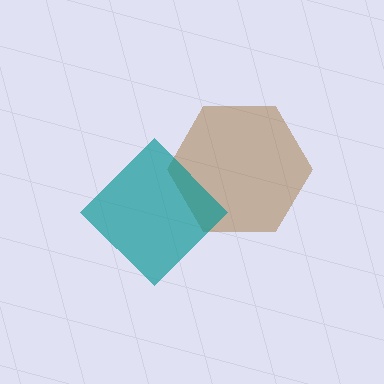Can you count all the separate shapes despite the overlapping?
Yes, there are 2 separate shapes.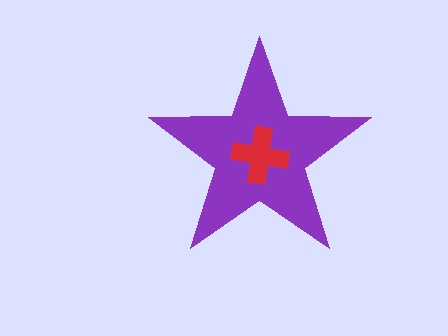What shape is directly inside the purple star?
The red cross.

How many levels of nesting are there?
2.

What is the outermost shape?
The purple star.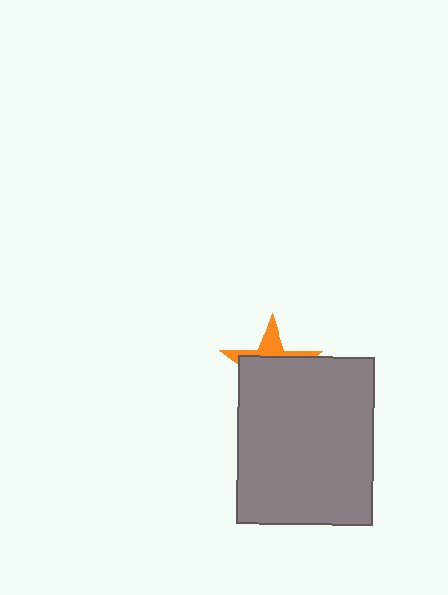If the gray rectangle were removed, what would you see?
You would see the complete orange star.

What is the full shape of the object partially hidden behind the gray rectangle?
The partially hidden object is an orange star.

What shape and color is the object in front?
The object in front is a gray rectangle.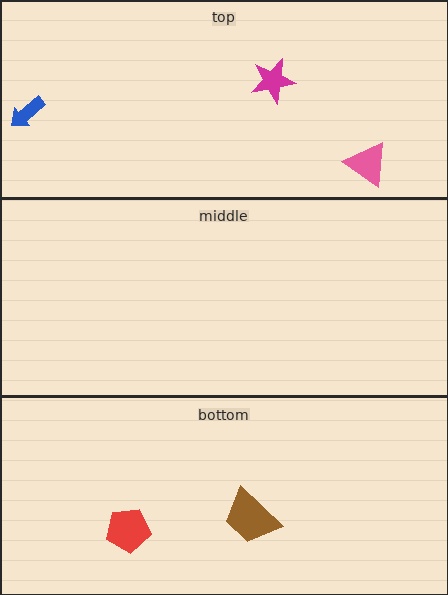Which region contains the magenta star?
The top region.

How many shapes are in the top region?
3.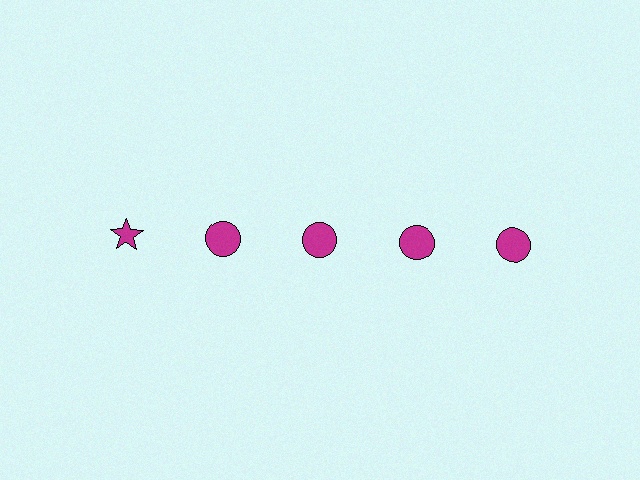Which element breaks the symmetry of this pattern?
The magenta star in the top row, leftmost column breaks the symmetry. All other shapes are magenta circles.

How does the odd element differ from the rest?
It has a different shape: star instead of circle.